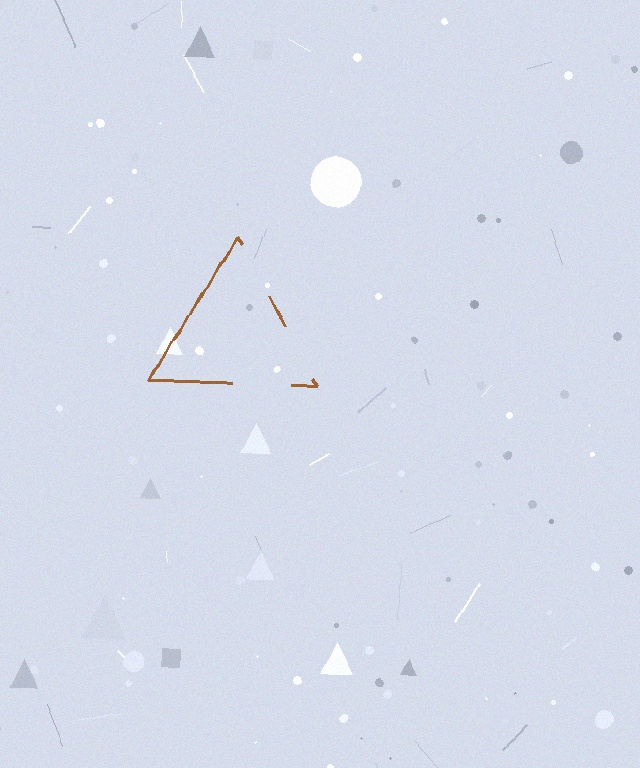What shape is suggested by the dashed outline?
The dashed outline suggests a triangle.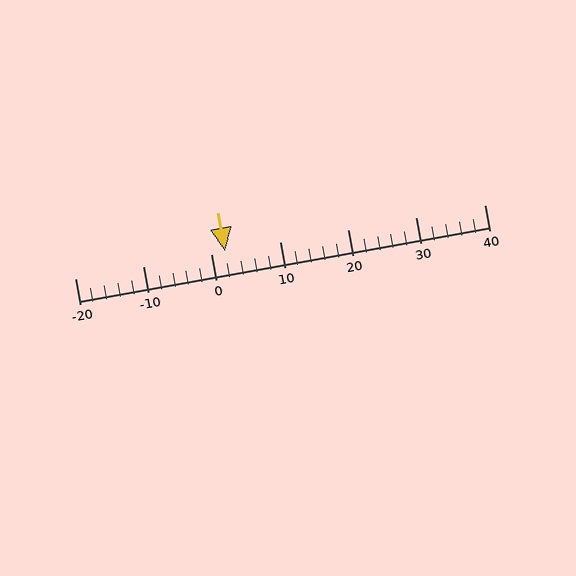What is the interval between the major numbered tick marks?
The major tick marks are spaced 10 units apart.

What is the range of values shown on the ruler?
The ruler shows values from -20 to 40.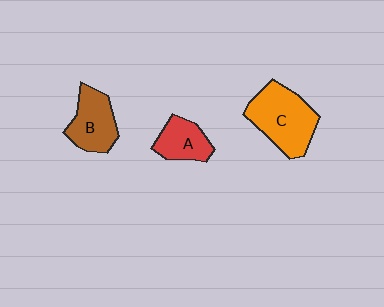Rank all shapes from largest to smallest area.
From largest to smallest: C (orange), B (brown), A (red).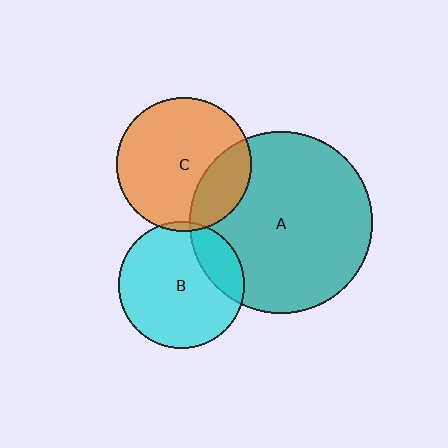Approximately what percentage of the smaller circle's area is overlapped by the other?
Approximately 25%.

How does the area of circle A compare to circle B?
Approximately 2.1 times.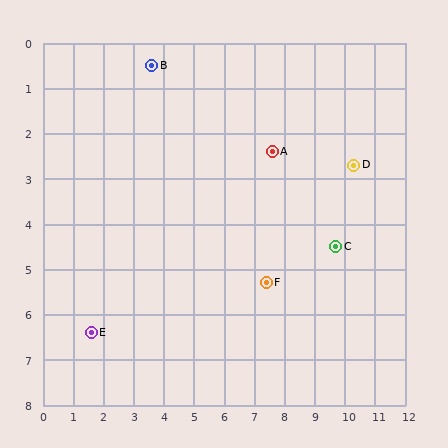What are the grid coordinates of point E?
Point E is at approximately (1.6, 6.4).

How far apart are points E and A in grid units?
Points E and A are about 7.2 grid units apart.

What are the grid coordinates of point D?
Point D is at approximately (10.3, 2.7).